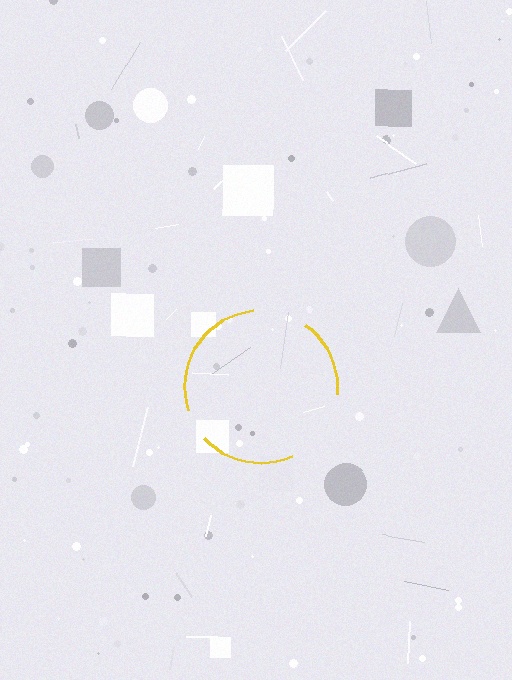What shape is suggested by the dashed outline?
The dashed outline suggests a circle.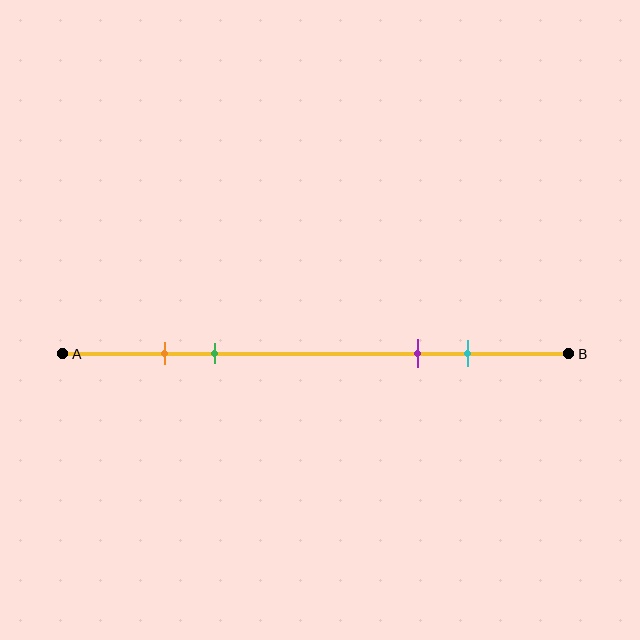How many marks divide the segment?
There are 4 marks dividing the segment.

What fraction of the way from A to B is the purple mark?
The purple mark is approximately 70% (0.7) of the way from A to B.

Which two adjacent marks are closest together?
The orange and green marks are the closest adjacent pair.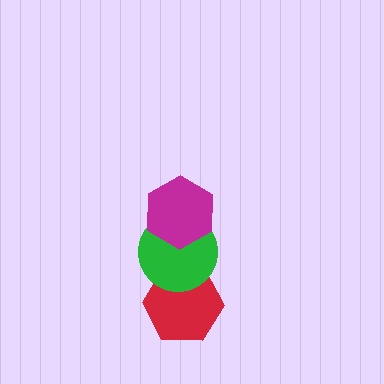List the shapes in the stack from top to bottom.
From top to bottom: the magenta hexagon, the green circle, the red hexagon.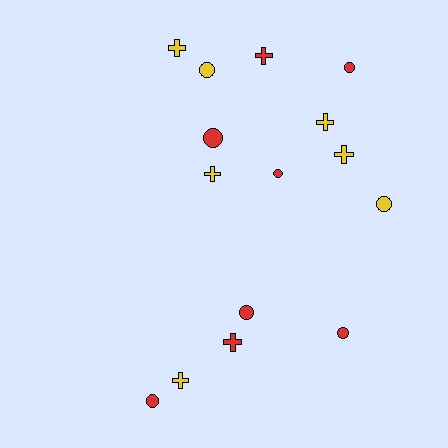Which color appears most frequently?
Red, with 8 objects.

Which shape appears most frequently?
Circle, with 8 objects.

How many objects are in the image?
There are 15 objects.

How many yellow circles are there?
There are 2 yellow circles.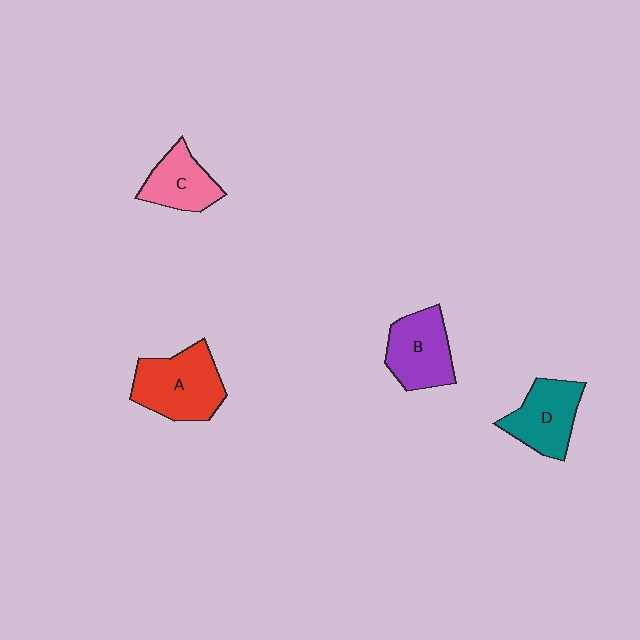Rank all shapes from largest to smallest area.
From largest to smallest: A (red), B (purple), D (teal), C (pink).